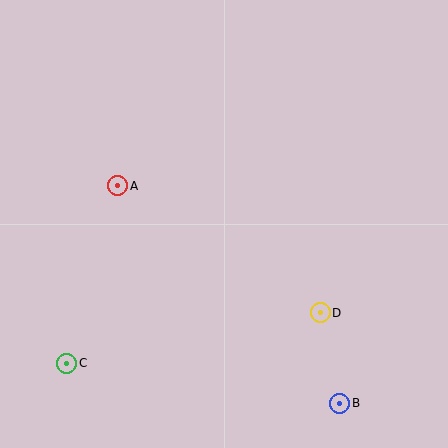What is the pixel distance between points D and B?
The distance between D and B is 93 pixels.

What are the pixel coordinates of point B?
Point B is at (340, 403).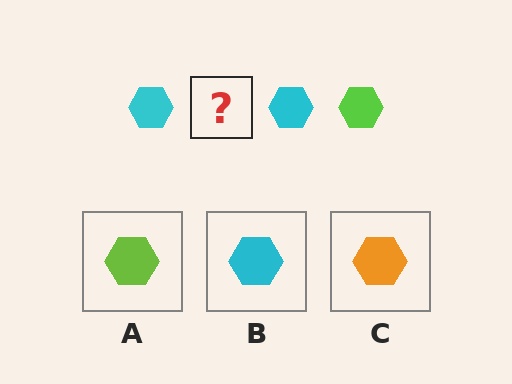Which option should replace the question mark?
Option A.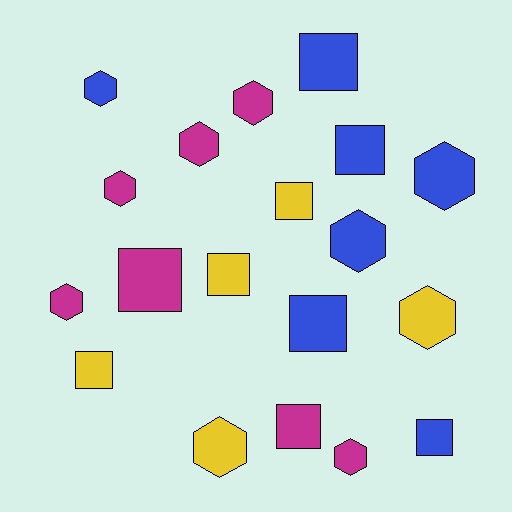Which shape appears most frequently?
Hexagon, with 10 objects.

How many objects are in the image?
There are 19 objects.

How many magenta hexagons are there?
There are 5 magenta hexagons.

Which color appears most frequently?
Blue, with 7 objects.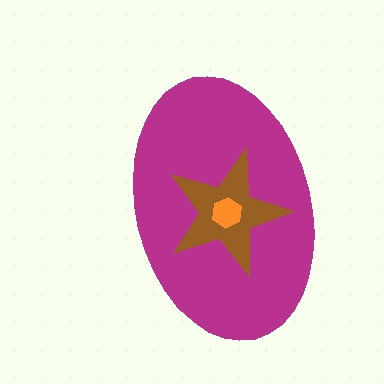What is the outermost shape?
The magenta ellipse.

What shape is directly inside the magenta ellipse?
The brown star.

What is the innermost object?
The orange hexagon.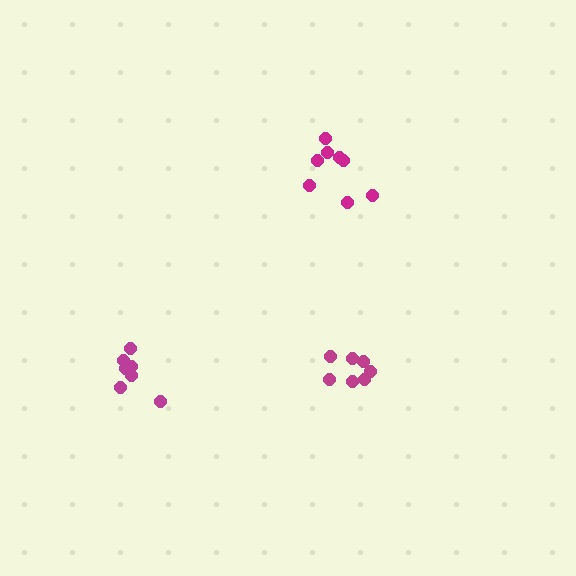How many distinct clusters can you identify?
There are 3 distinct clusters.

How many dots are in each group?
Group 1: 7 dots, Group 2: 7 dots, Group 3: 8 dots (22 total).